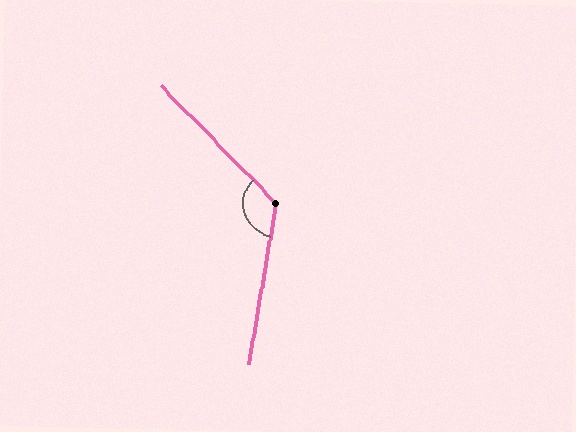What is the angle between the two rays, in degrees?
Approximately 126 degrees.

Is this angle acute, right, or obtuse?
It is obtuse.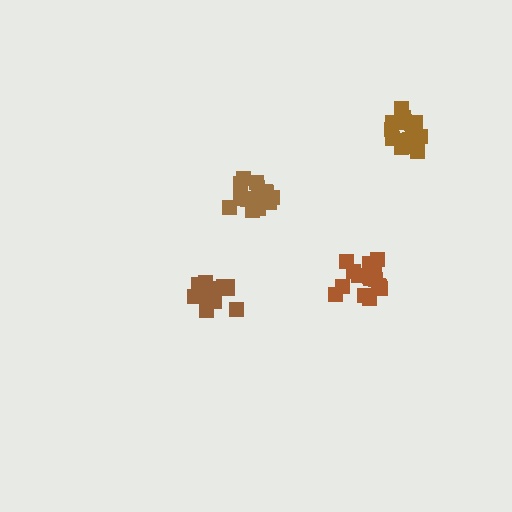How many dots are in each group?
Group 1: 17 dots, Group 2: 14 dots, Group 3: 18 dots, Group 4: 19 dots (68 total).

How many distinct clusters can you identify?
There are 4 distinct clusters.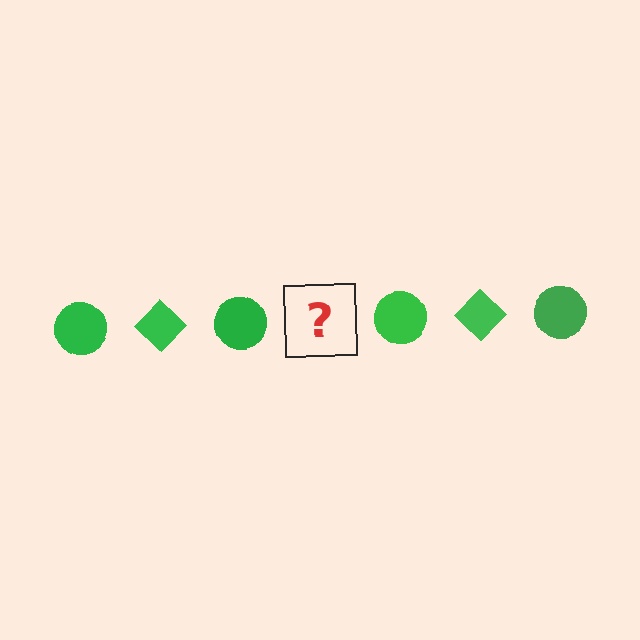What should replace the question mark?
The question mark should be replaced with a green diamond.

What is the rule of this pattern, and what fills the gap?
The rule is that the pattern cycles through circle, diamond shapes in green. The gap should be filled with a green diamond.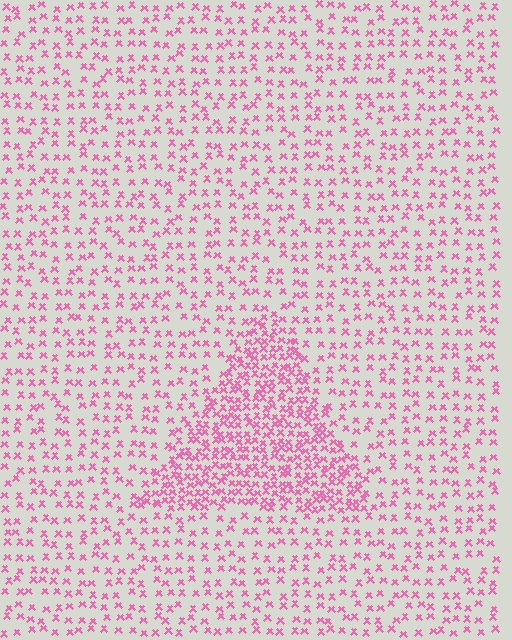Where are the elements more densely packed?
The elements are more densely packed inside the triangle boundary.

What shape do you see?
I see a triangle.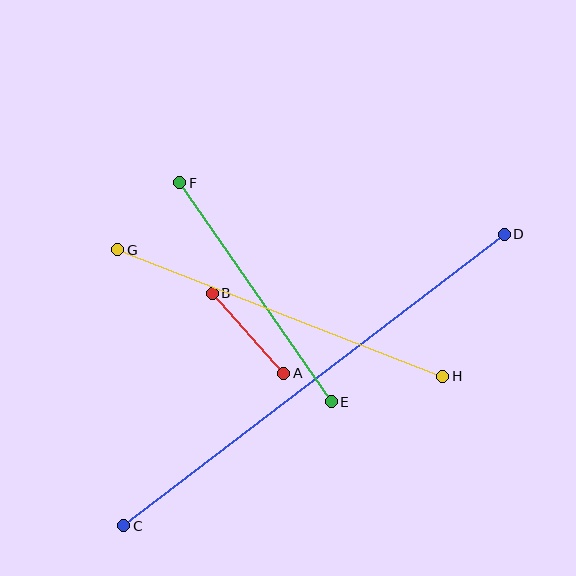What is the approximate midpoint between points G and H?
The midpoint is at approximately (280, 313) pixels.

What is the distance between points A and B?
The distance is approximately 107 pixels.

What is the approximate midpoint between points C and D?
The midpoint is at approximately (314, 380) pixels.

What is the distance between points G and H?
The distance is approximately 349 pixels.